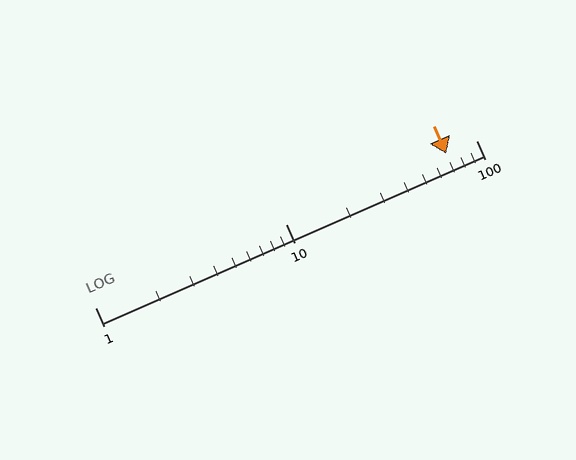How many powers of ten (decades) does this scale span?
The scale spans 2 decades, from 1 to 100.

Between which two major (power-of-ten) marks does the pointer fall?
The pointer is between 10 and 100.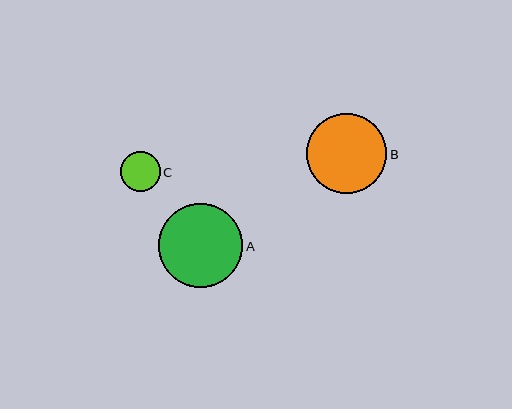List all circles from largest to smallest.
From largest to smallest: A, B, C.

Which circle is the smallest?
Circle C is the smallest with a size of approximately 40 pixels.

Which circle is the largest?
Circle A is the largest with a size of approximately 84 pixels.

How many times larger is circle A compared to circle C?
Circle A is approximately 2.1 times the size of circle C.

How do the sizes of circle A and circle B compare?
Circle A and circle B are approximately the same size.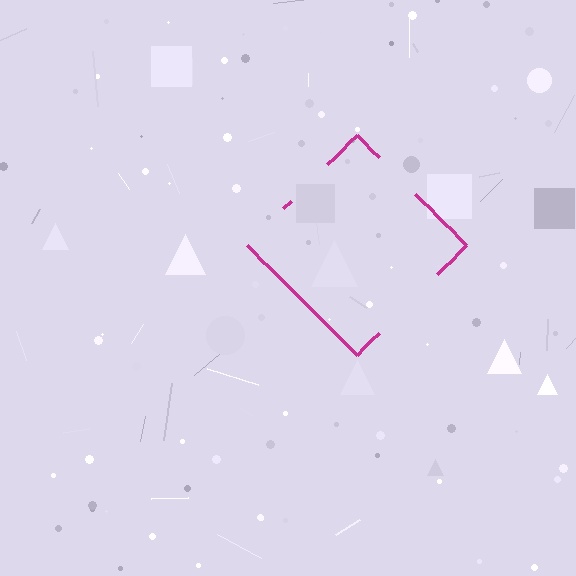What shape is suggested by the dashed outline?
The dashed outline suggests a diamond.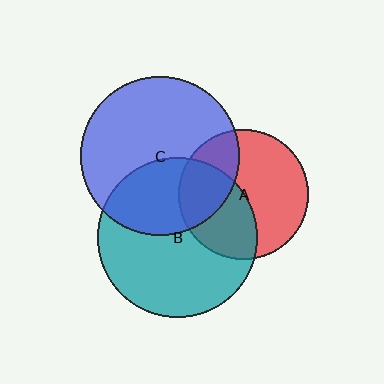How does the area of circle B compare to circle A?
Approximately 1.5 times.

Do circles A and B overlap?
Yes.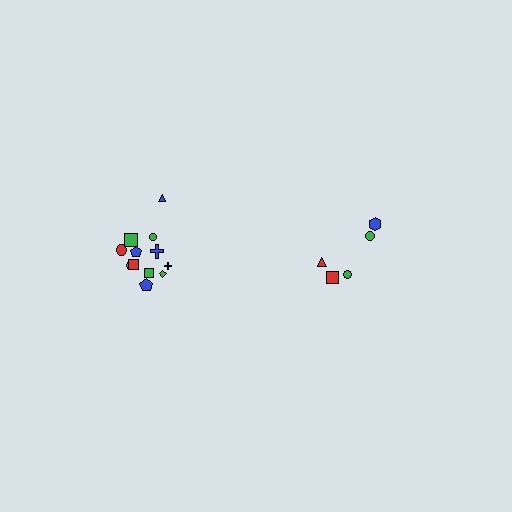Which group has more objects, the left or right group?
The left group.